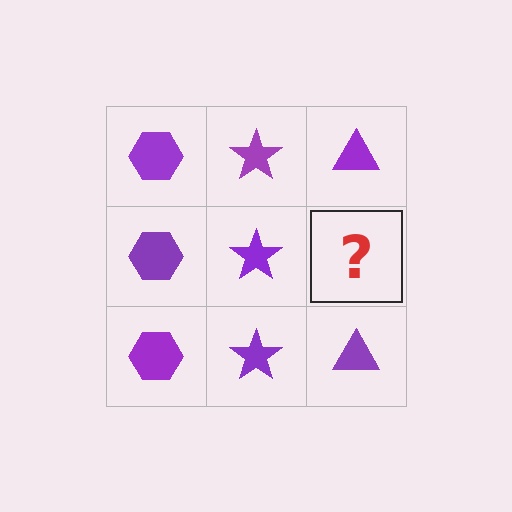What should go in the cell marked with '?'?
The missing cell should contain a purple triangle.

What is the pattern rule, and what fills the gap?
The rule is that each column has a consistent shape. The gap should be filled with a purple triangle.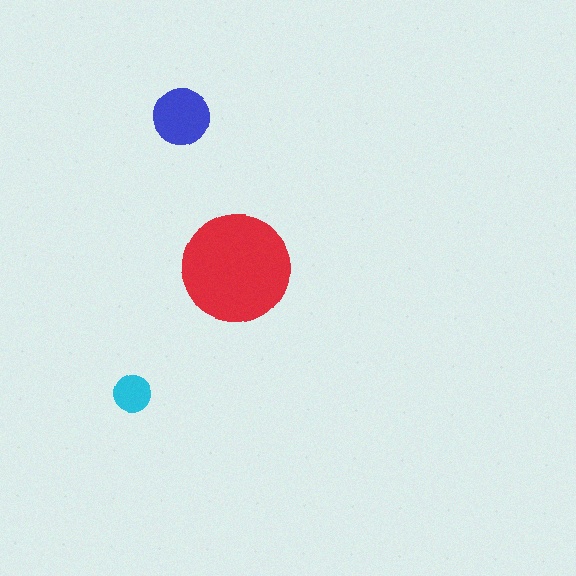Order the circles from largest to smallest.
the red one, the blue one, the cyan one.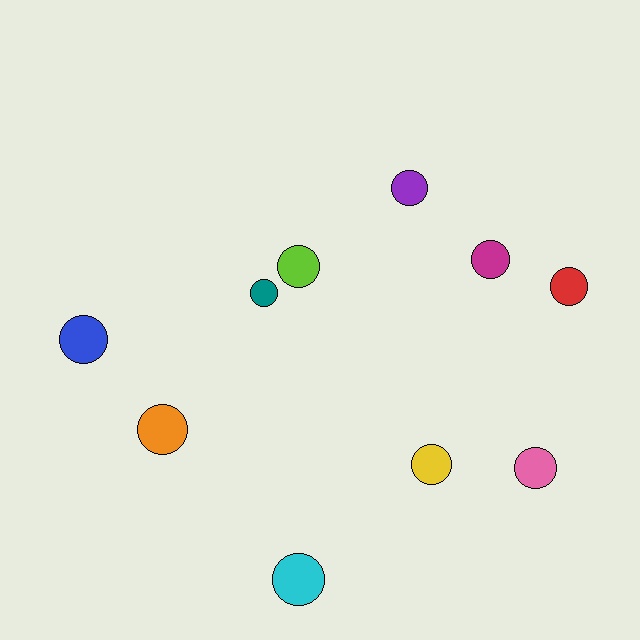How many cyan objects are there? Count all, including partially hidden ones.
There is 1 cyan object.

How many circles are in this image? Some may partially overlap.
There are 10 circles.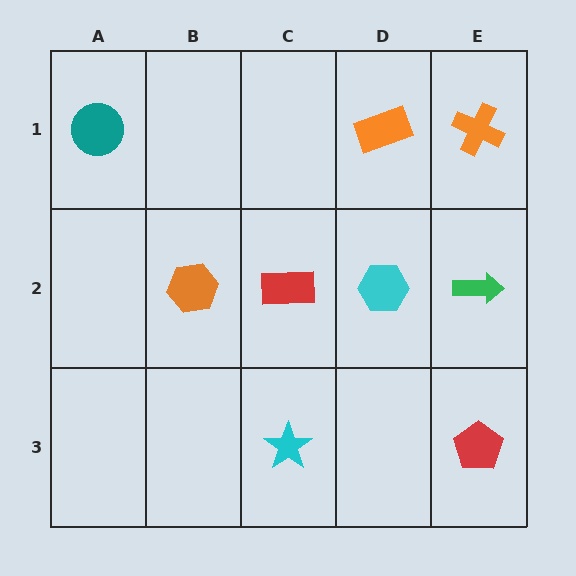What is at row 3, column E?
A red pentagon.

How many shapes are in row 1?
3 shapes.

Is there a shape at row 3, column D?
No, that cell is empty.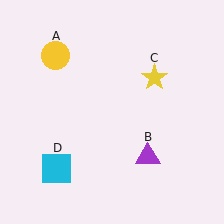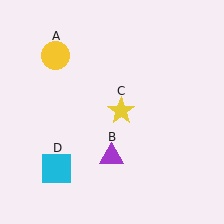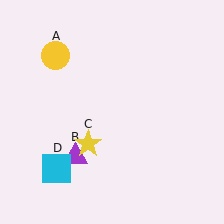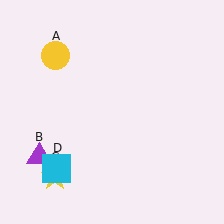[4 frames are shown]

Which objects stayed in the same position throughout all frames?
Yellow circle (object A) and cyan square (object D) remained stationary.